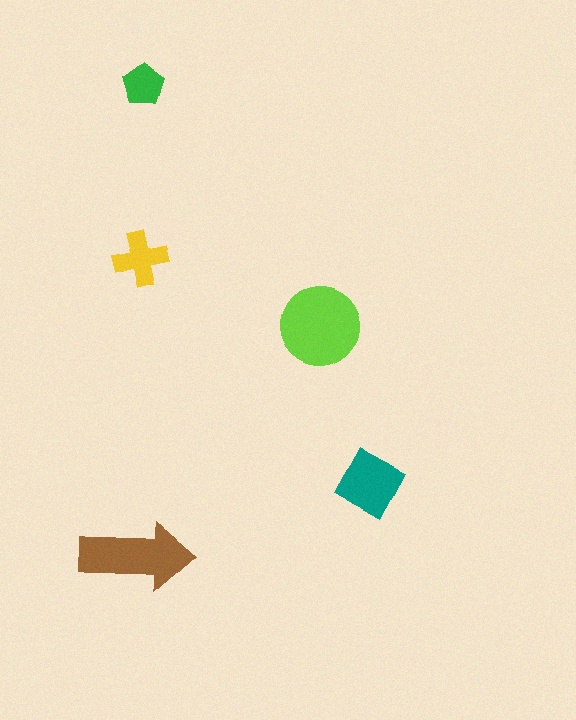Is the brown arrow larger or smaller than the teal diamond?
Larger.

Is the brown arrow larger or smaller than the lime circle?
Smaller.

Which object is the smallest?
The green pentagon.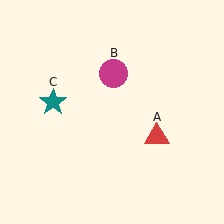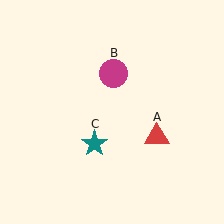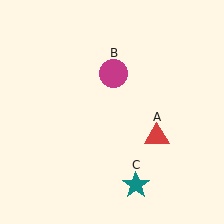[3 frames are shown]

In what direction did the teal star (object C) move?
The teal star (object C) moved down and to the right.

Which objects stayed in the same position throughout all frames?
Red triangle (object A) and magenta circle (object B) remained stationary.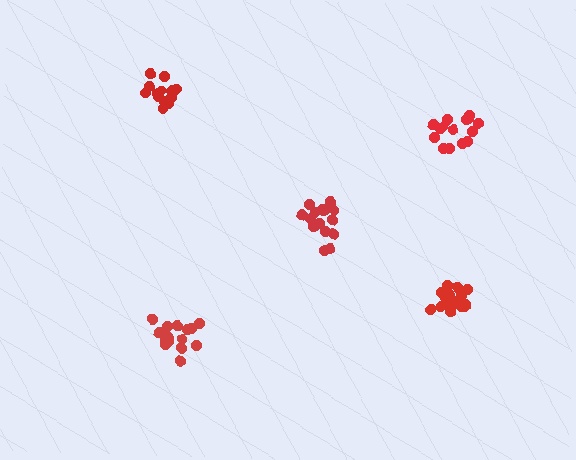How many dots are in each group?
Group 1: 15 dots, Group 2: 19 dots, Group 3: 17 dots, Group 4: 18 dots, Group 5: 14 dots (83 total).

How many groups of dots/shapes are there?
There are 5 groups.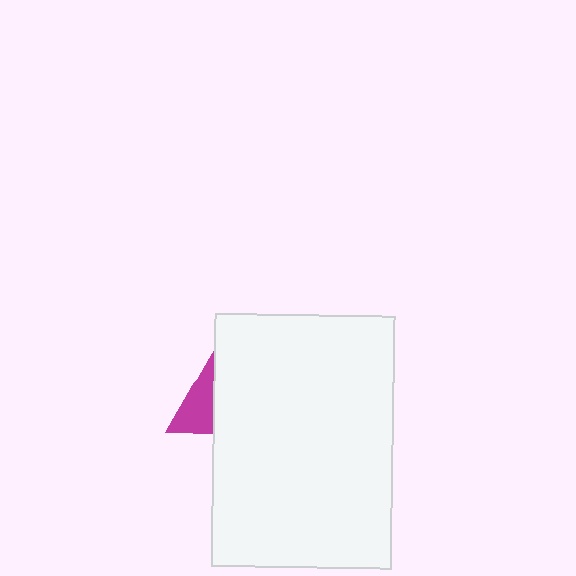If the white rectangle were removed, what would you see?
You would see the complete magenta triangle.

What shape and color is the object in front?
The object in front is a white rectangle.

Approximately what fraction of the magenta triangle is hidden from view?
Roughly 70% of the magenta triangle is hidden behind the white rectangle.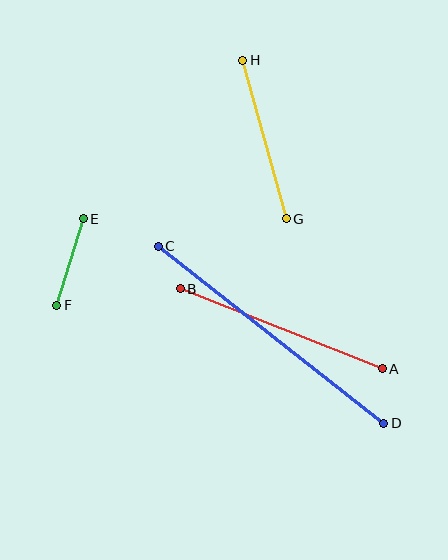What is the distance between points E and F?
The distance is approximately 90 pixels.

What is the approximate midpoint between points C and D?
The midpoint is at approximately (271, 335) pixels.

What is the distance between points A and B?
The distance is approximately 217 pixels.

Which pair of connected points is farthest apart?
Points C and D are farthest apart.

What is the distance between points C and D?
The distance is approximately 287 pixels.